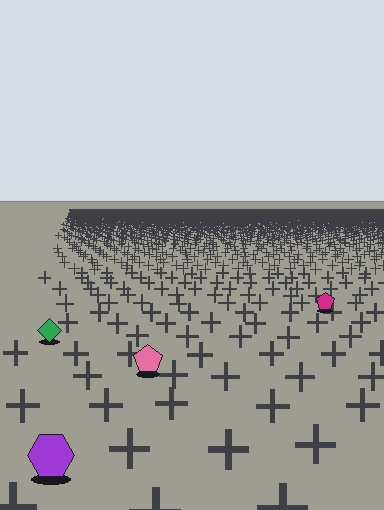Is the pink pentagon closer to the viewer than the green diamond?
Yes. The pink pentagon is closer — you can tell from the texture gradient: the ground texture is coarser near it.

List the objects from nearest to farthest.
From nearest to farthest: the purple hexagon, the pink pentagon, the green diamond, the magenta pentagon.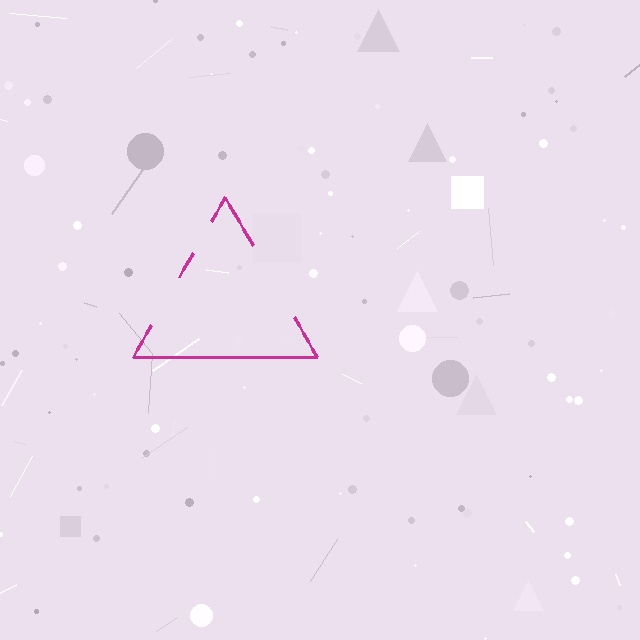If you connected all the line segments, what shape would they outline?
They would outline a triangle.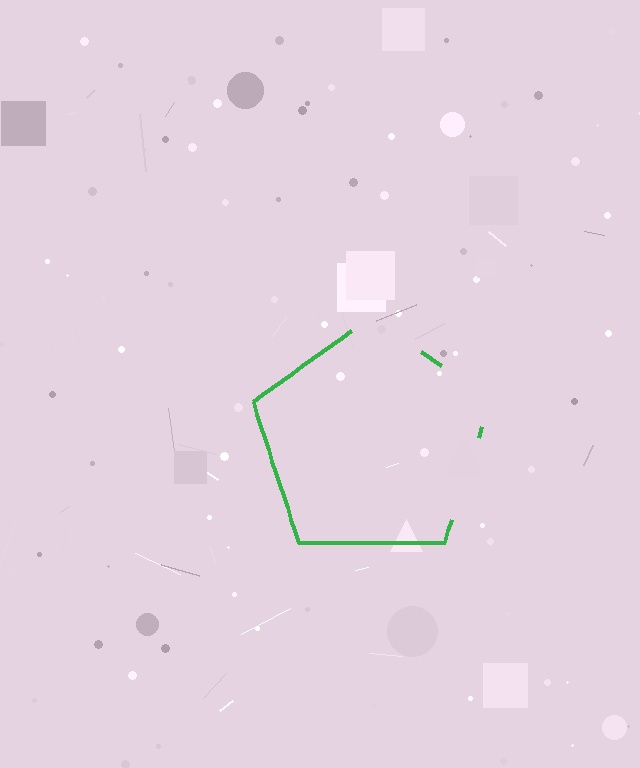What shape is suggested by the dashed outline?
The dashed outline suggests a pentagon.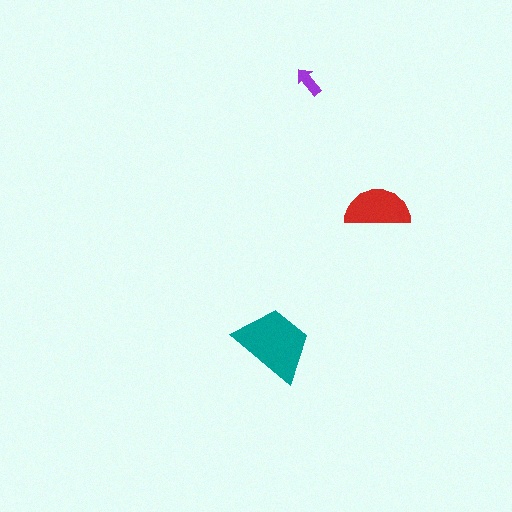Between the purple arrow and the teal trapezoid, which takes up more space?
The teal trapezoid.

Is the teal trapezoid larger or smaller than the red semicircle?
Larger.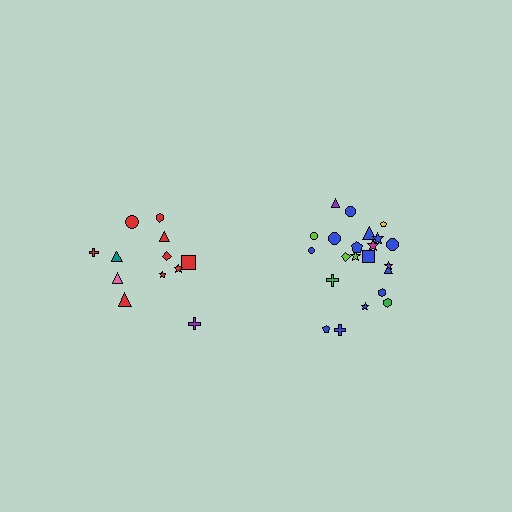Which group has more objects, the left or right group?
The right group.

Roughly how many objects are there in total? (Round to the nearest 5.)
Roughly 35 objects in total.